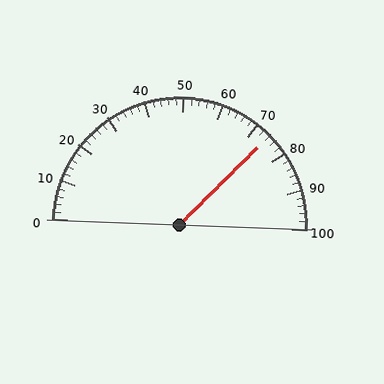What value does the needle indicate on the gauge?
The needle indicates approximately 74.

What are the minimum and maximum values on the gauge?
The gauge ranges from 0 to 100.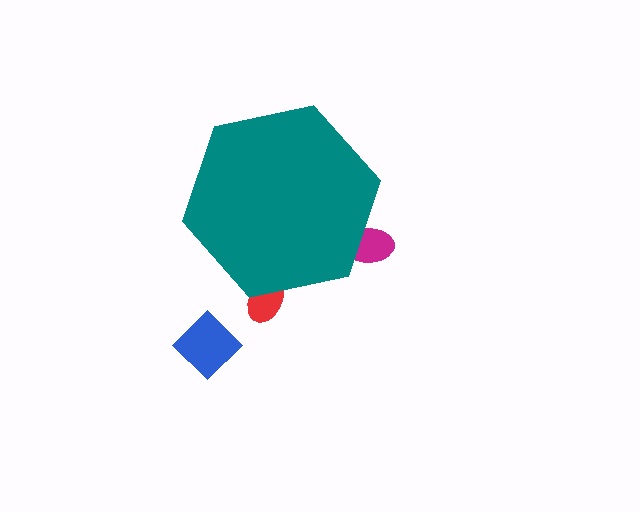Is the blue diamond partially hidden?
No, the blue diamond is fully visible.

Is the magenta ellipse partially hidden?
Yes, the magenta ellipse is partially hidden behind the teal hexagon.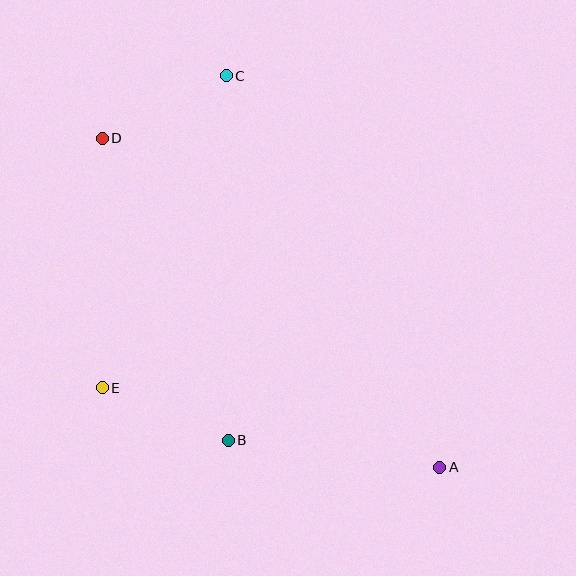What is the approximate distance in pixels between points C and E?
The distance between C and E is approximately 336 pixels.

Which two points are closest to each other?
Points B and E are closest to each other.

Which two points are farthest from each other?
Points A and D are farthest from each other.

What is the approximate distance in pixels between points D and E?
The distance between D and E is approximately 249 pixels.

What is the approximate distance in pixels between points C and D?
The distance between C and D is approximately 139 pixels.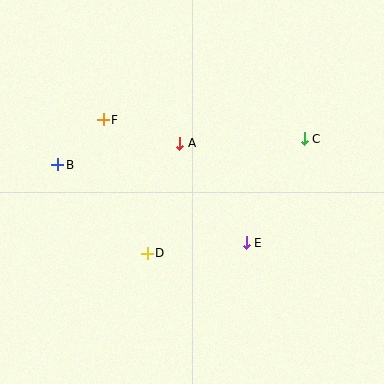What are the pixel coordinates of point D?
Point D is at (147, 253).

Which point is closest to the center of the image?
Point A at (180, 143) is closest to the center.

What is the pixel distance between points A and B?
The distance between A and B is 124 pixels.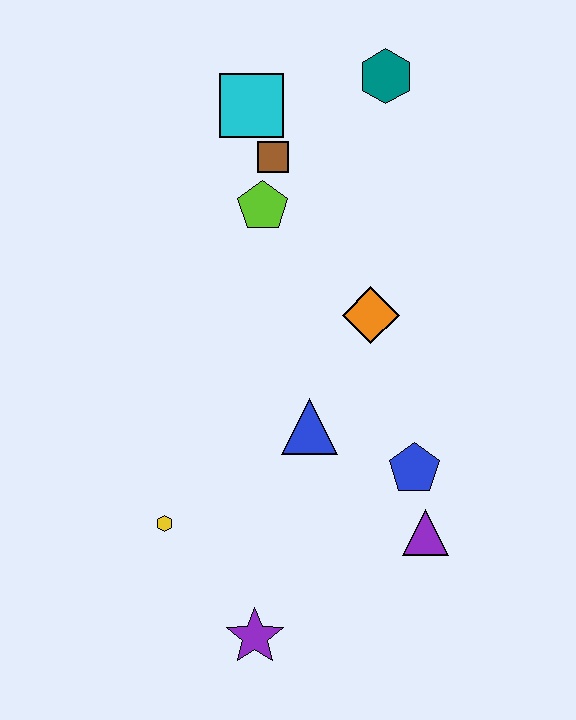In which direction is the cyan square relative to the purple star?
The cyan square is above the purple star.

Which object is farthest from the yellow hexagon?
The teal hexagon is farthest from the yellow hexagon.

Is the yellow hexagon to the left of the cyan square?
Yes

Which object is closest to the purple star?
The yellow hexagon is closest to the purple star.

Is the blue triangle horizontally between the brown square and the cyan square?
No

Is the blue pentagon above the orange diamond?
No